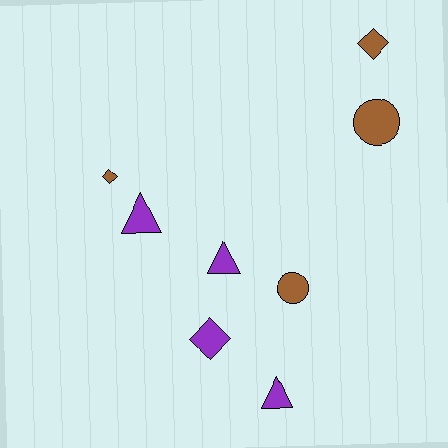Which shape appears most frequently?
Diamond, with 3 objects.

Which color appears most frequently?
Purple, with 4 objects.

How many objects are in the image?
There are 8 objects.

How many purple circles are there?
There are no purple circles.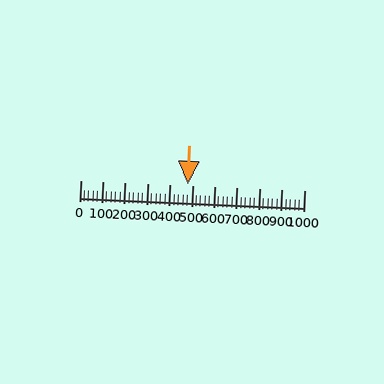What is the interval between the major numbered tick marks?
The major tick marks are spaced 100 units apart.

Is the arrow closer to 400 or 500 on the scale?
The arrow is closer to 500.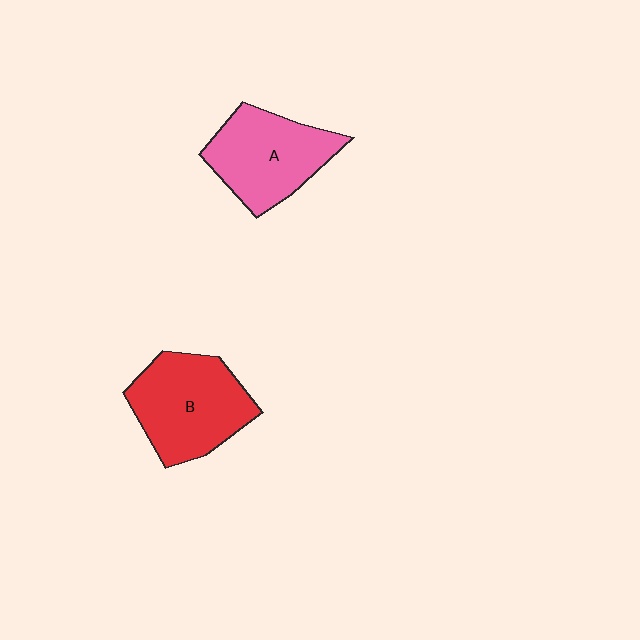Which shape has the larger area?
Shape B (red).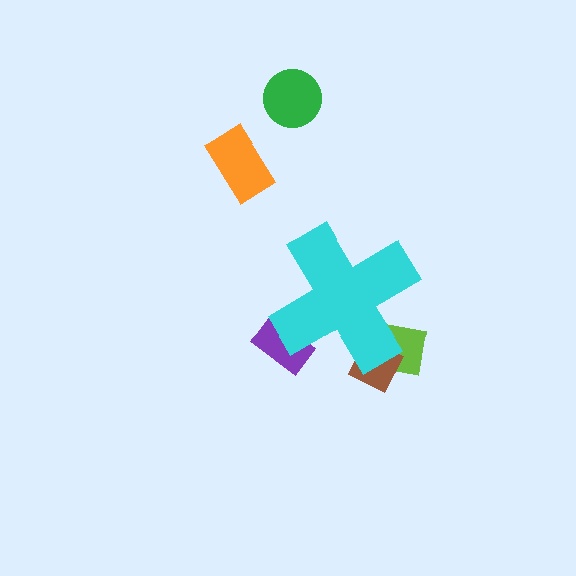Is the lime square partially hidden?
Yes, the lime square is partially hidden behind the cyan cross.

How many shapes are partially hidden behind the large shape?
3 shapes are partially hidden.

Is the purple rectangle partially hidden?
Yes, the purple rectangle is partially hidden behind the cyan cross.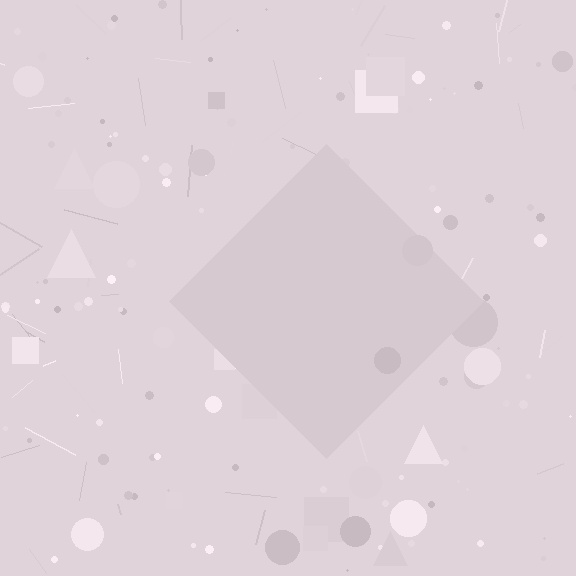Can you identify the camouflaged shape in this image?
The camouflaged shape is a diamond.